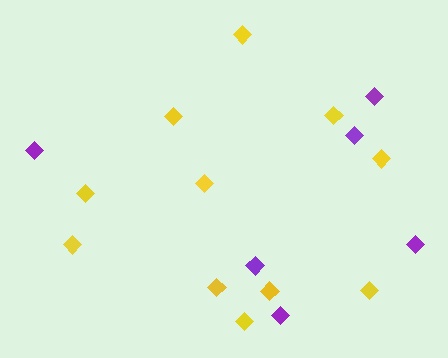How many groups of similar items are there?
There are 2 groups: one group of yellow diamonds (11) and one group of purple diamonds (6).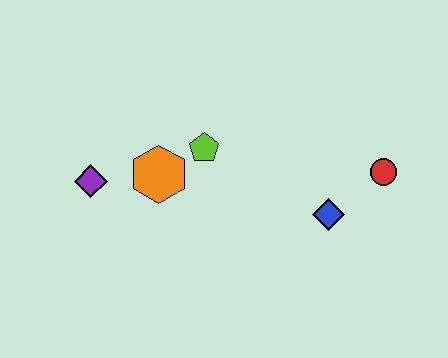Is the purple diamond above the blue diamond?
Yes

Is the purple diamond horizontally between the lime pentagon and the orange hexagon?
No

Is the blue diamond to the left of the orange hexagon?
No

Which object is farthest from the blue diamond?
The purple diamond is farthest from the blue diamond.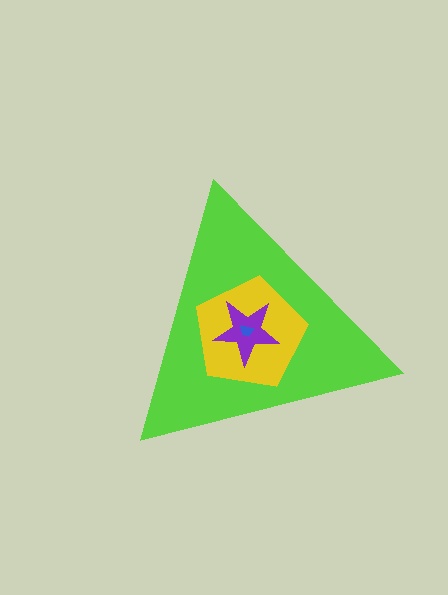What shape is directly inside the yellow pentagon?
The purple star.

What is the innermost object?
The blue trapezoid.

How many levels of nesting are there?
4.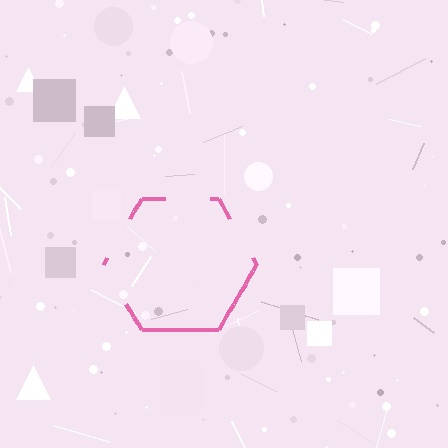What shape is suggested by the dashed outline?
The dashed outline suggests a hexagon.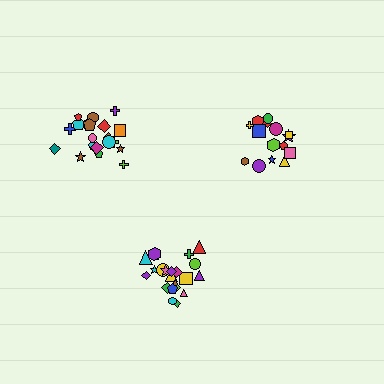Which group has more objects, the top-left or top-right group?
The top-left group.